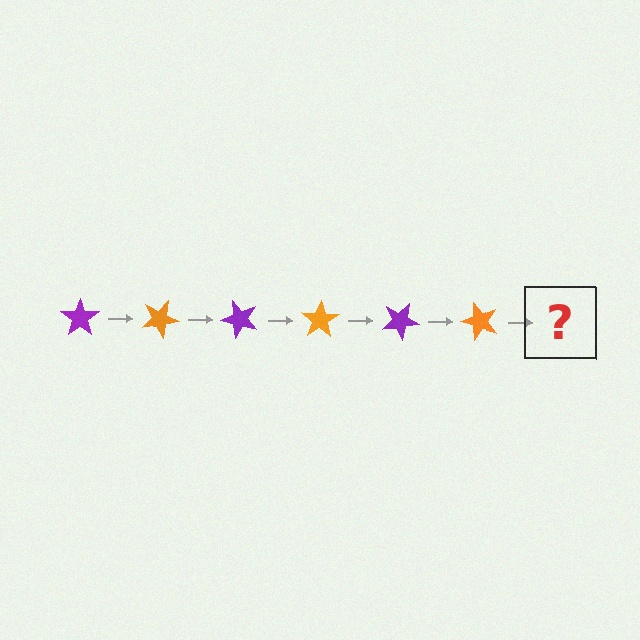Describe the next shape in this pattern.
It should be a purple star, rotated 150 degrees from the start.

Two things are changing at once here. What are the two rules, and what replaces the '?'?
The two rules are that it rotates 25 degrees each step and the color cycles through purple and orange. The '?' should be a purple star, rotated 150 degrees from the start.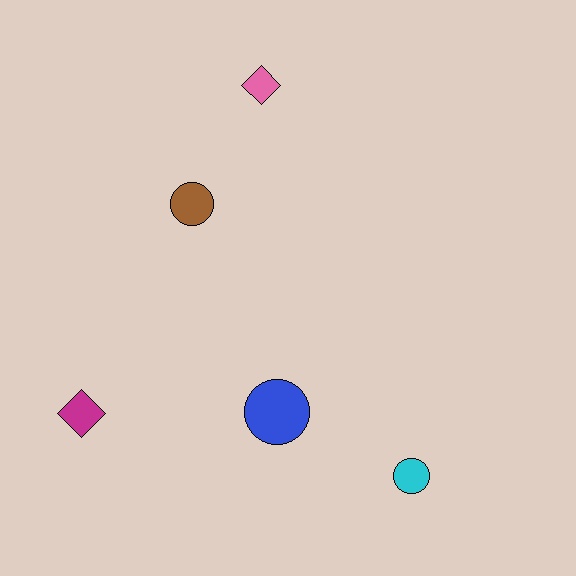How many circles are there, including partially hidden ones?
There are 3 circles.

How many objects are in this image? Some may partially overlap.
There are 5 objects.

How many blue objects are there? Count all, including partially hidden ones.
There is 1 blue object.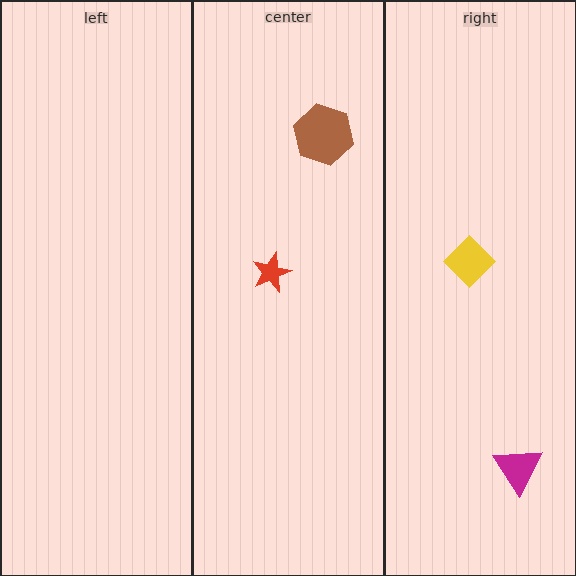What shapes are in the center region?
The brown hexagon, the red star.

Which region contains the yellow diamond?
The right region.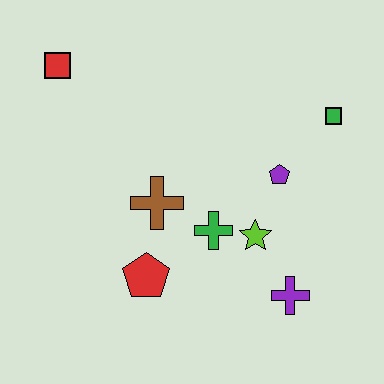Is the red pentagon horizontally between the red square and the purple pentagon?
Yes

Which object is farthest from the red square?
The purple cross is farthest from the red square.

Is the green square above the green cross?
Yes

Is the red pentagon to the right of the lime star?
No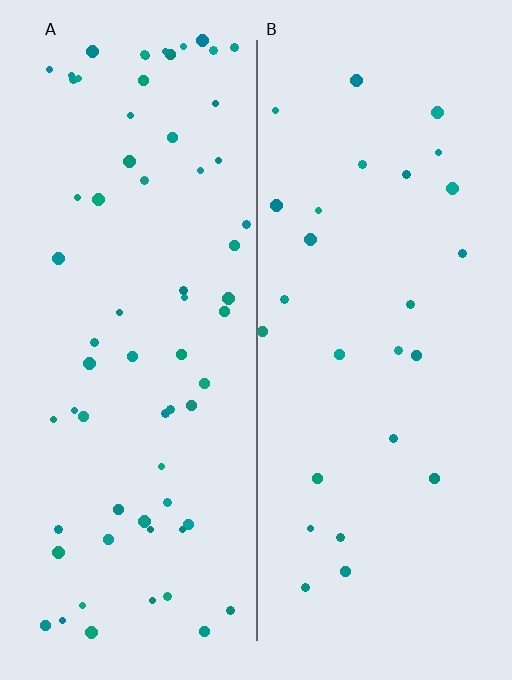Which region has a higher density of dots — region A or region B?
A (the left).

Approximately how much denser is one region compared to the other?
Approximately 2.5× — region A over region B.